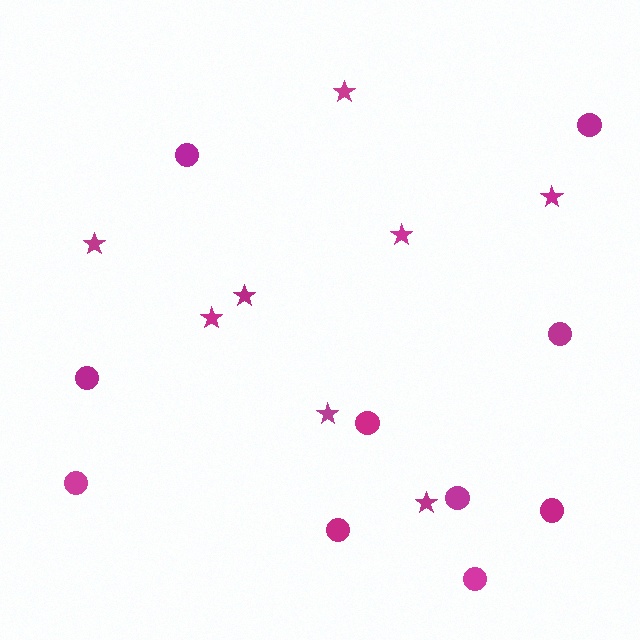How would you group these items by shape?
There are 2 groups: one group of stars (8) and one group of circles (10).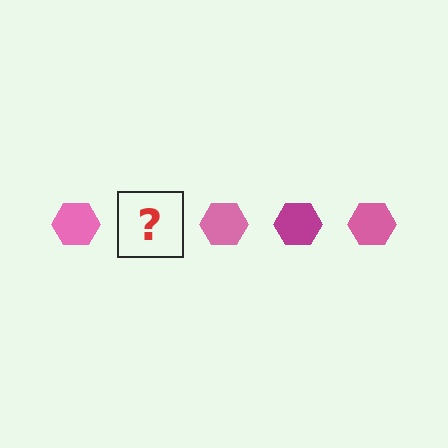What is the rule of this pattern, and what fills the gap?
The rule is that the pattern cycles through pink, magenta hexagons. The gap should be filled with a magenta hexagon.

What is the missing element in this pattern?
The missing element is a magenta hexagon.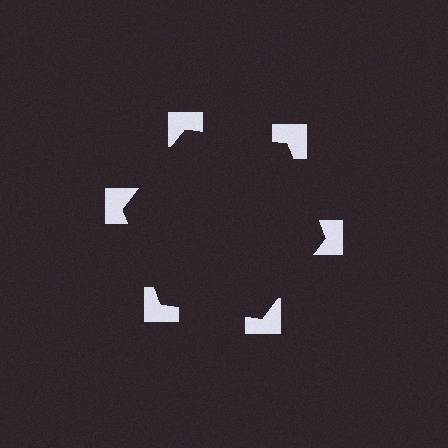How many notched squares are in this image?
There are 6 — one at each vertex of the illusory hexagon.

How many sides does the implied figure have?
6 sides.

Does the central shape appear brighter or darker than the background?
It typically appears slightly darker than the background, even though no actual brightness change is drawn.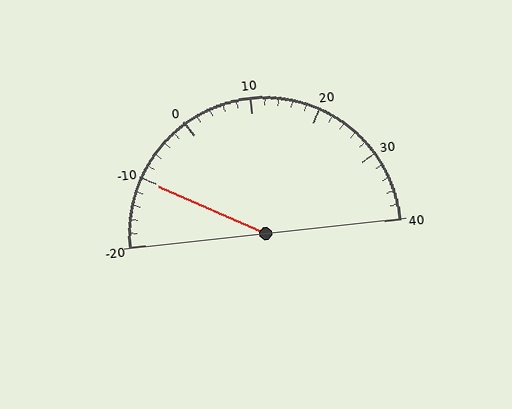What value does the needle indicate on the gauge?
The needle indicates approximately -10.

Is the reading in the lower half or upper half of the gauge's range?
The reading is in the lower half of the range (-20 to 40).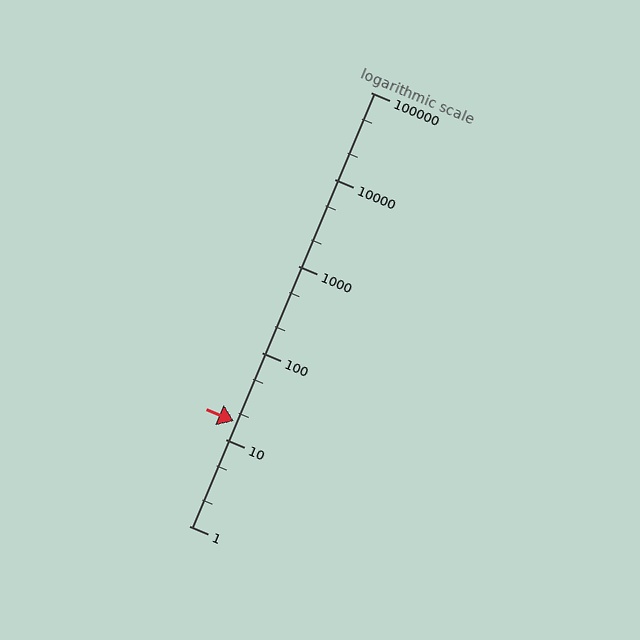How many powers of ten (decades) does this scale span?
The scale spans 5 decades, from 1 to 100000.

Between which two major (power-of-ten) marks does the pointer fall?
The pointer is between 10 and 100.